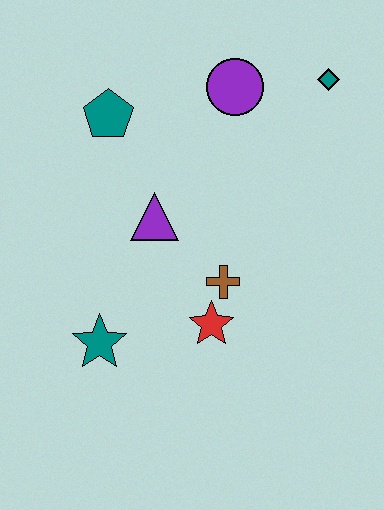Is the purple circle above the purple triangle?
Yes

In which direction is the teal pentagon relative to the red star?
The teal pentagon is above the red star.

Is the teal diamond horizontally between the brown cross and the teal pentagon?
No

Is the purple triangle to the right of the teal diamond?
No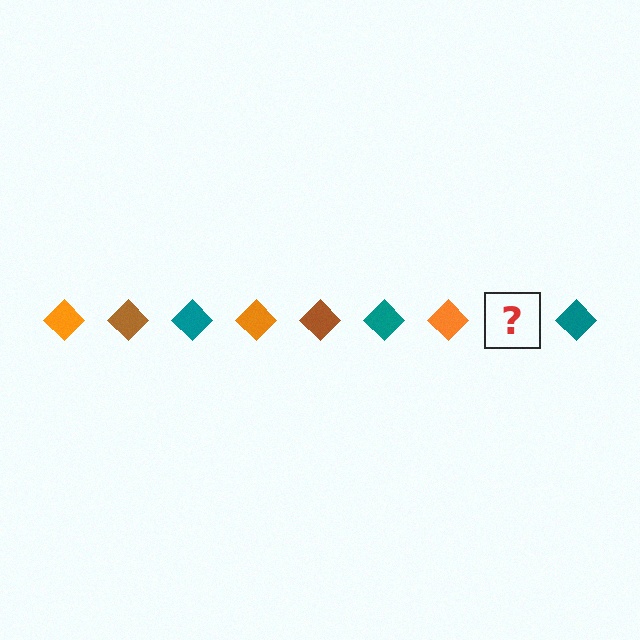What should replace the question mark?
The question mark should be replaced with a brown diamond.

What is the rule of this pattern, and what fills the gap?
The rule is that the pattern cycles through orange, brown, teal diamonds. The gap should be filled with a brown diamond.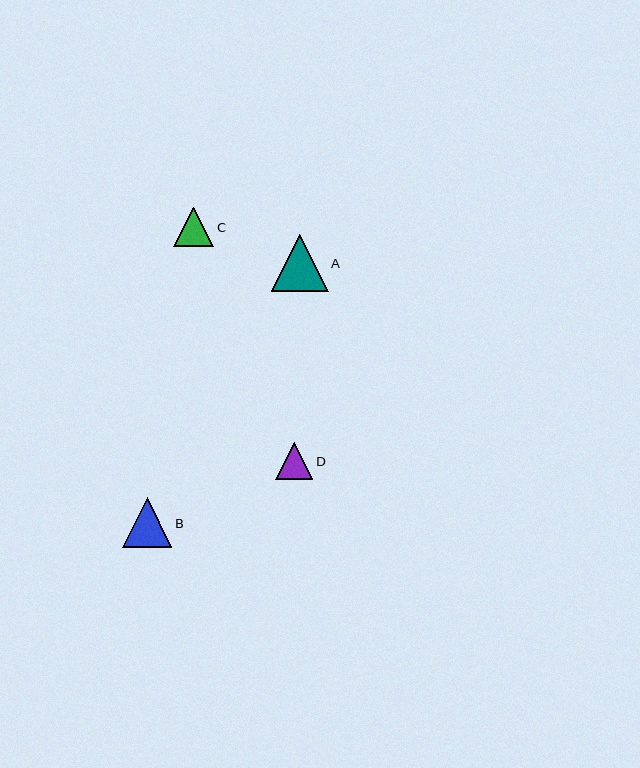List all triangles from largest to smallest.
From largest to smallest: A, B, C, D.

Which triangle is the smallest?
Triangle D is the smallest with a size of approximately 37 pixels.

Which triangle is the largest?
Triangle A is the largest with a size of approximately 57 pixels.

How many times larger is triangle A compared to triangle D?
Triangle A is approximately 1.5 times the size of triangle D.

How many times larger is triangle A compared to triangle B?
Triangle A is approximately 1.1 times the size of triangle B.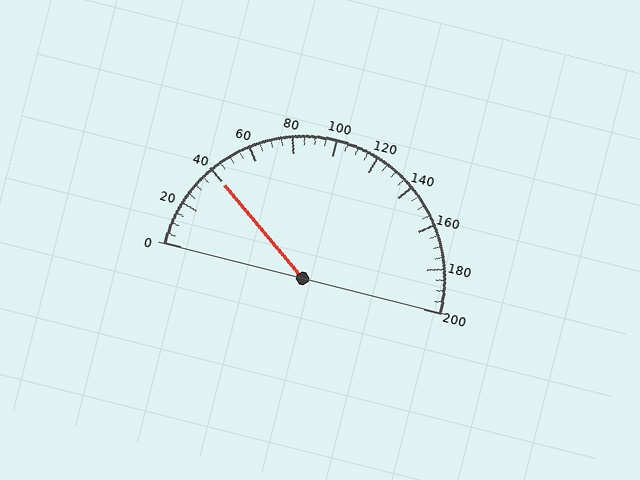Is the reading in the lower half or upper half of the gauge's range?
The reading is in the lower half of the range (0 to 200).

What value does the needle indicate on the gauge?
The needle indicates approximately 40.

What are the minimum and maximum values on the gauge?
The gauge ranges from 0 to 200.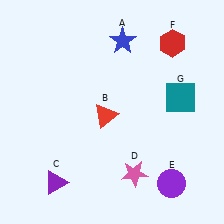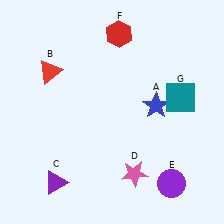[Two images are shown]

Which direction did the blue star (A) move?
The blue star (A) moved down.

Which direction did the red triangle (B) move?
The red triangle (B) moved left.